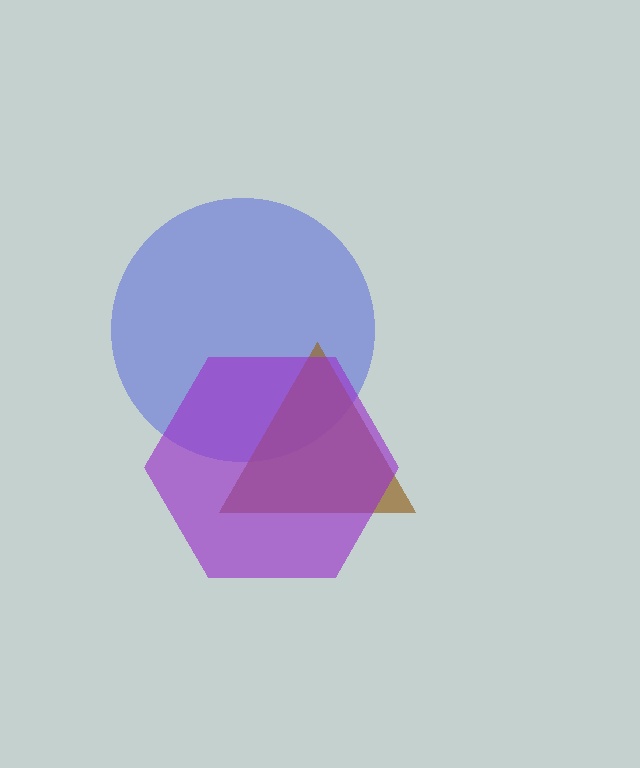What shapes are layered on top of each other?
The layered shapes are: a blue circle, a brown triangle, a purple hexagon.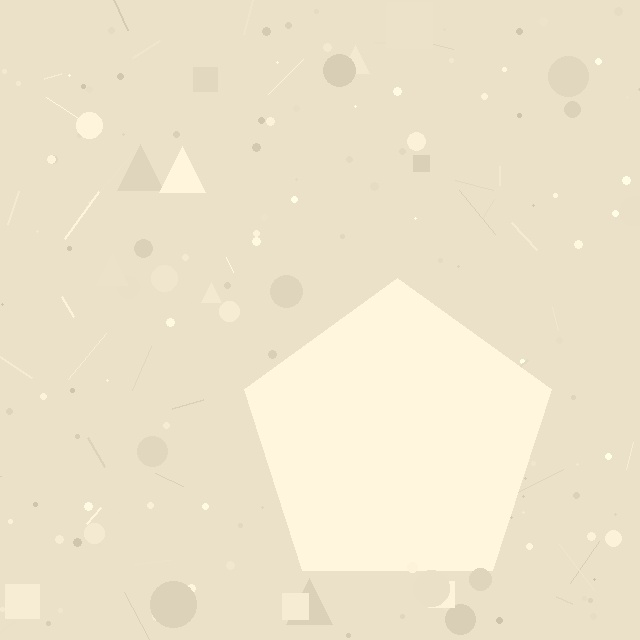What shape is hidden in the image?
A pentagon is hidden in the image.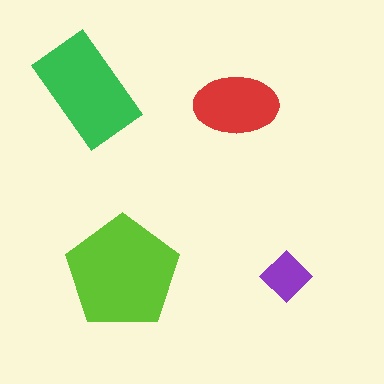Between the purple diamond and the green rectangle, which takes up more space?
The green rectangle.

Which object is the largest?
The lime pentagon.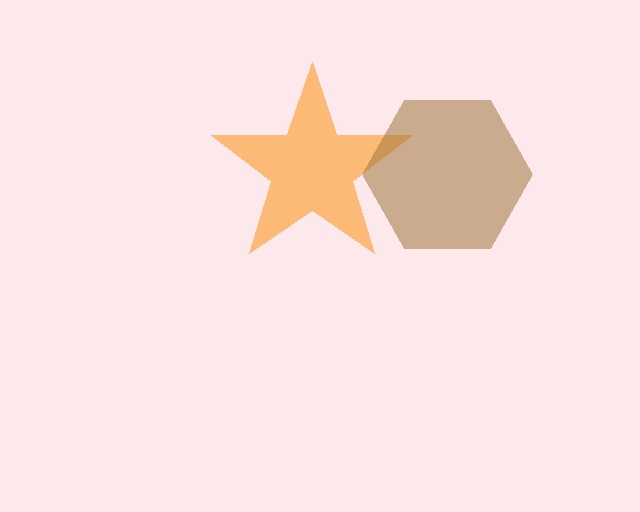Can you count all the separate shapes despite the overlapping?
Yes, there are 2 separate shapes.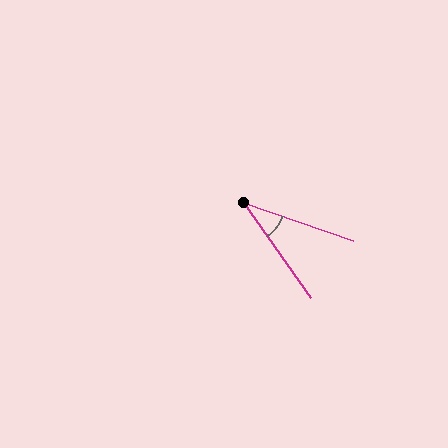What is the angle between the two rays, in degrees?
Approximately 36 degrees.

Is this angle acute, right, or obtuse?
It is acute.